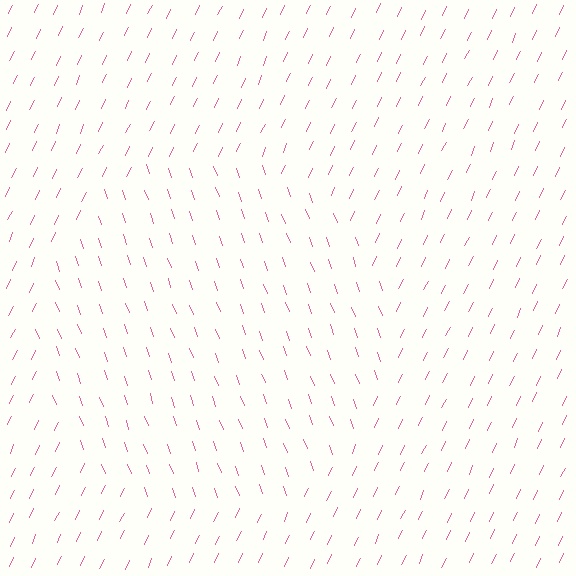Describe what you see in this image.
The image is filled with small pink line segments. A circle region in the image has lines oriented differently from the surrounding lines, creating a visible texture boundary.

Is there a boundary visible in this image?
Yes, there is a texture boundary formed by a change in line orientation.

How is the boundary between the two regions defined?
The boundary is defined purely by a change in line orientation (approximately 45 degrees difference). All lines are the same color and thickness.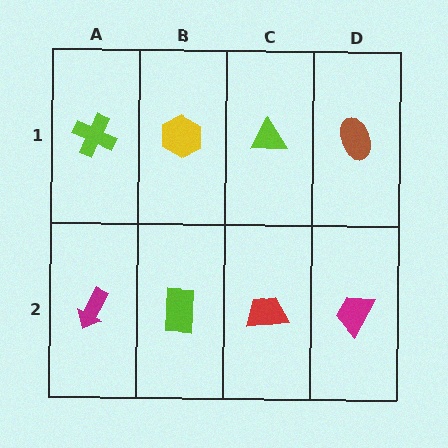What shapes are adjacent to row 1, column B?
A lime rectangle (row 2, column B), a lime cross (row 1, column A), a lime triangle (row 1, column C).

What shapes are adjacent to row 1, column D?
A magenta trapezoid (row 2, column D), a lime triangle (row 1, column C).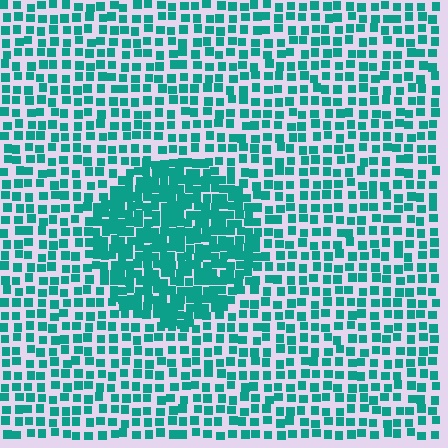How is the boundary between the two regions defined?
The boundary is defined by a change in element density (approximately 2.0x ratio). All elements are the same color, size, and shape.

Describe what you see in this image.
The image contains small teal elements arranged at two different densities. A circle-shaped region is visible where the elements are more densely packed than the surrounding area.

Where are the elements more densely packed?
The elements are more densely packed inside the circle boundary.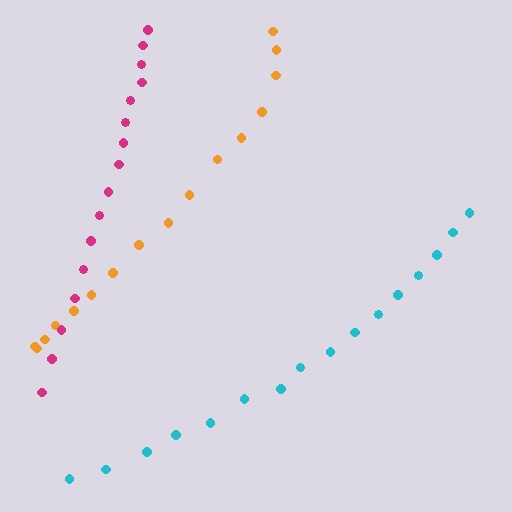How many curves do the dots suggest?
There are 3 distinct paths.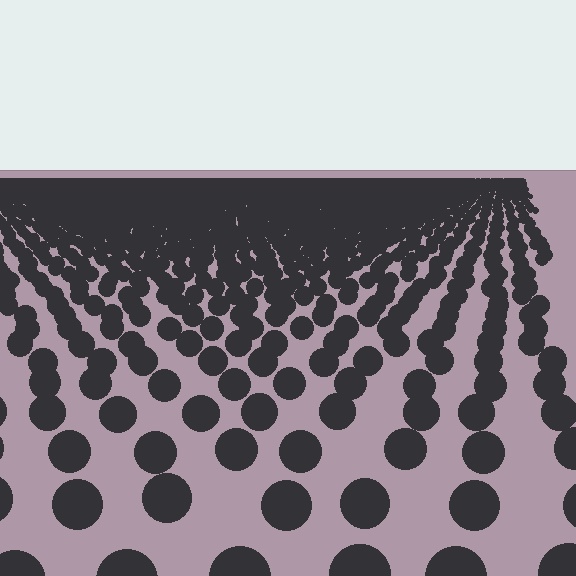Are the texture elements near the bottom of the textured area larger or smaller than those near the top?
Larger. Near the bottom, elements are closer to the viewer and appear at a bigger on-screen size.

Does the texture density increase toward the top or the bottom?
Density increases toward the top.